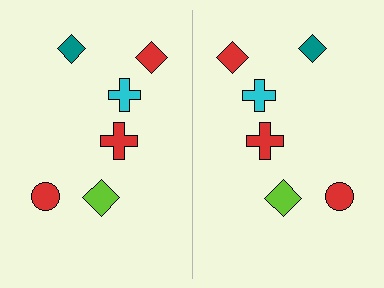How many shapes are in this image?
There are 12 shapes in this image.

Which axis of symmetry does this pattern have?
The pattern has a vertical axis of symmetry running through the center of the image.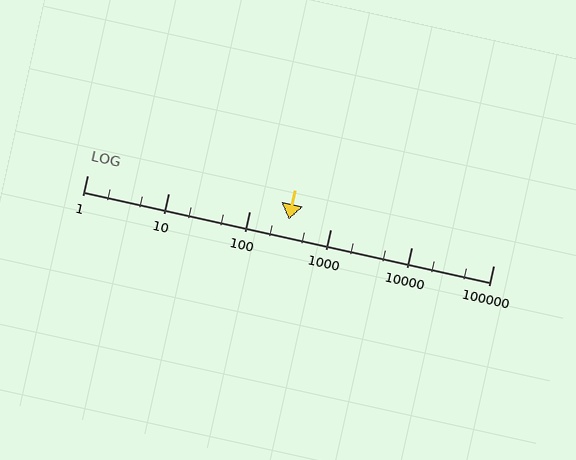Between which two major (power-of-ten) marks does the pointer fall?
The pointer is between 100 and 1000.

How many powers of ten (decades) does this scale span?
The scale spans 5 decades, from 1 to 100000.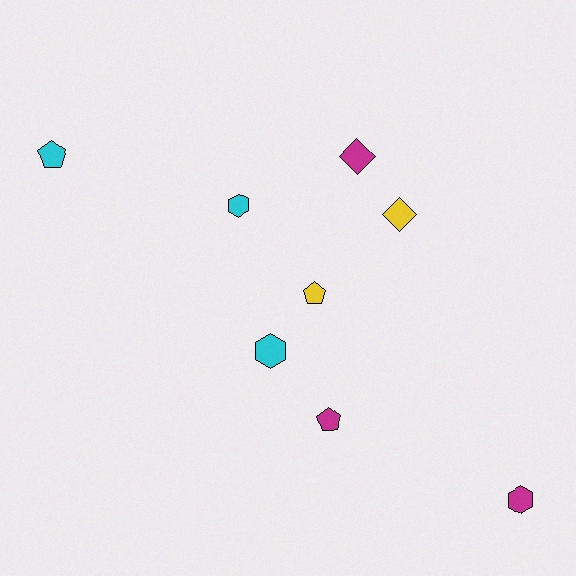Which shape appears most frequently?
Hexagon, with 3 objects.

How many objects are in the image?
There are 8 objects.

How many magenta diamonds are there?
There is 1 magenta diamond.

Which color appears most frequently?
Magenta, with 3 objects.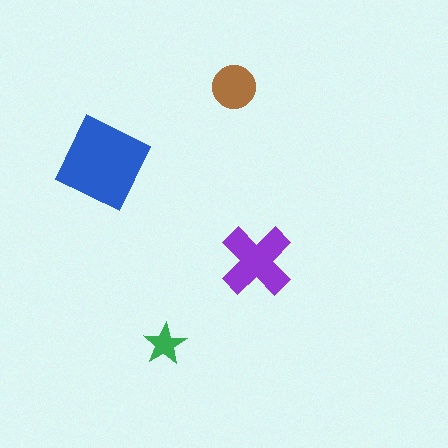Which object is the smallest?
The green star.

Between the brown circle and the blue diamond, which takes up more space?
The blue diamond.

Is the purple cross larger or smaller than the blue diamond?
Smaller.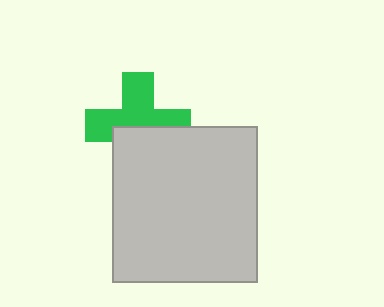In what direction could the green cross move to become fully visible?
The green cross could move up. That would shift it out from behind the light gray rectangle entirely.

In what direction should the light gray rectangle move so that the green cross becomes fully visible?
The light gray rectangle should move down. That is the shortest direction to clear the overlap and leave the green cross fully visible.